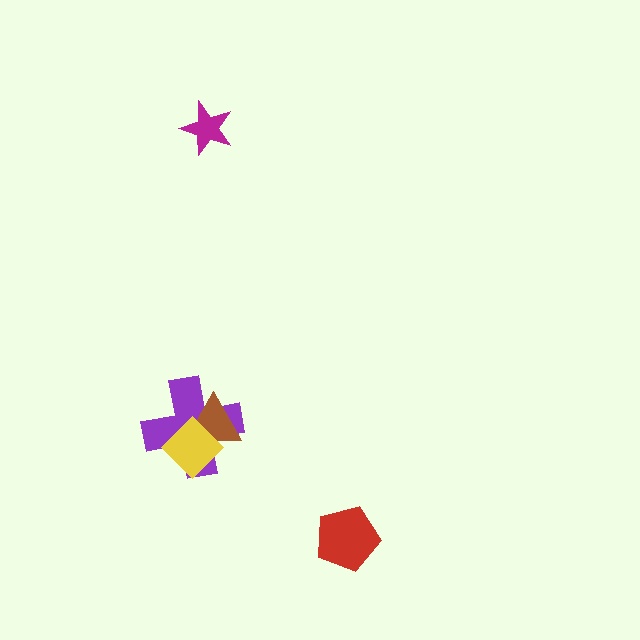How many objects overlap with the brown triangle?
2 objects overlap with the brown triangle.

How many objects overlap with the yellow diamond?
2 objects overlap with the yellow diamond.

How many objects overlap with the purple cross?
2 objects overlap with the purple cross.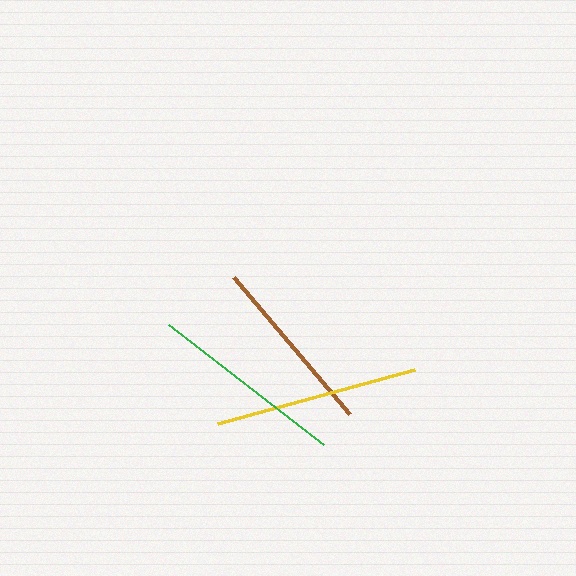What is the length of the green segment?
The green segment is approximately 195 pixels long.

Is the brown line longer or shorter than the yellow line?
The yellow line is longer than the brown line.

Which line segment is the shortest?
The brown line is the shortest at approximately 179 pixels.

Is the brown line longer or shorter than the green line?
The green line is longer than the brown line.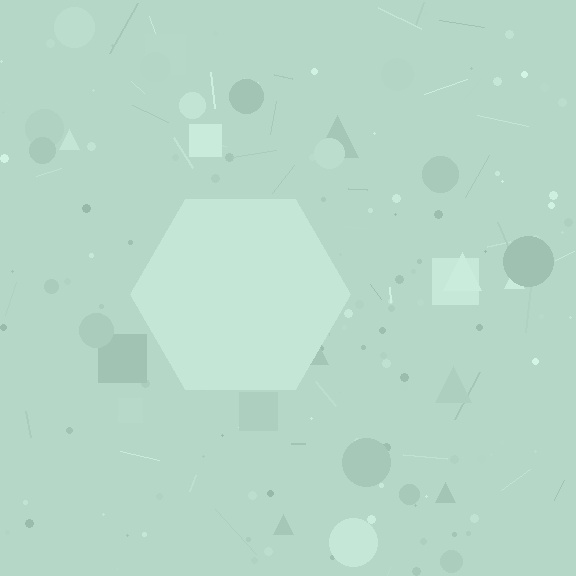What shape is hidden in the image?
A hexagon is hidden in the image.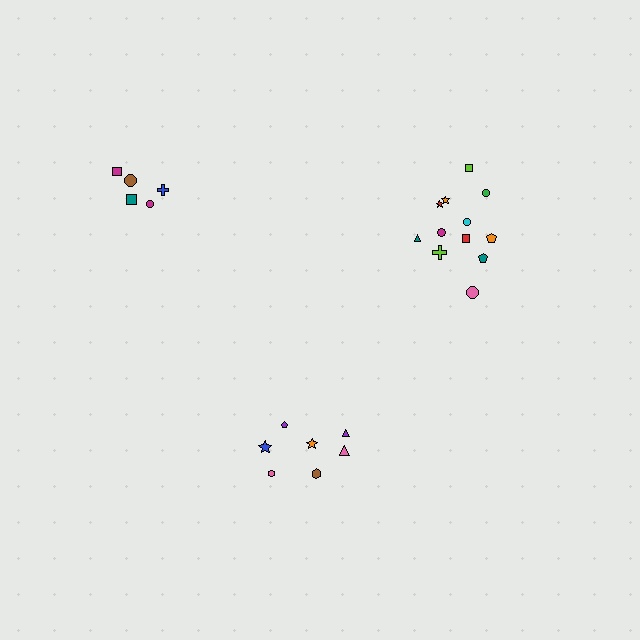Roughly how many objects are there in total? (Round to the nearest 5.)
Roughly 25 objects in total.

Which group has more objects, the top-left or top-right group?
The top-right group.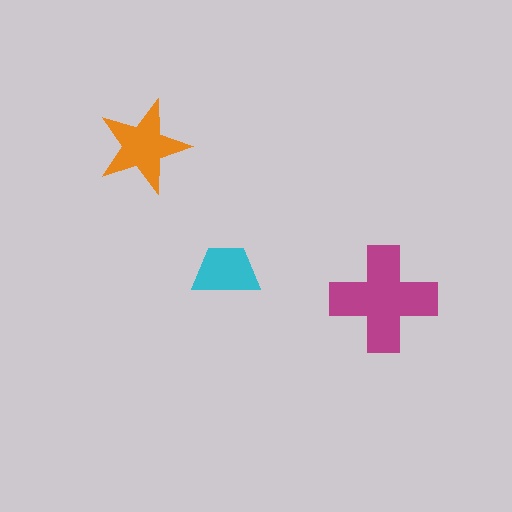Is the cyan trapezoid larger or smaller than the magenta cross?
Smaller.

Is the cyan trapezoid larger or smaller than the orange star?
Smaller.